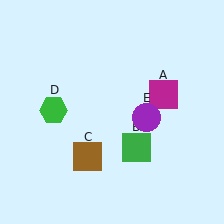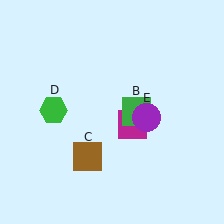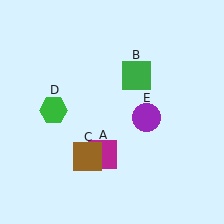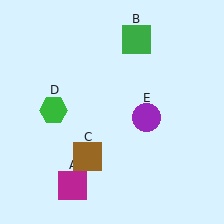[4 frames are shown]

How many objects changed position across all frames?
2 objects changed position: magenta square (object A), green square (object B).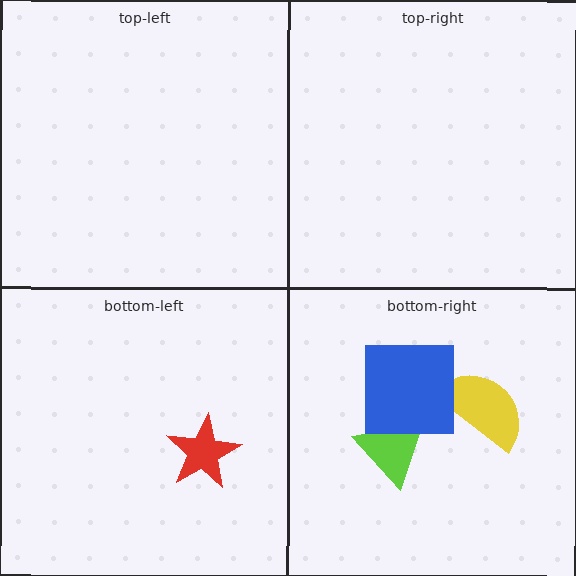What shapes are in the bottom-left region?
The red star.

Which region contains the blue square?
The bottom-right region.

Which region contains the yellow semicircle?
The bottom-right region.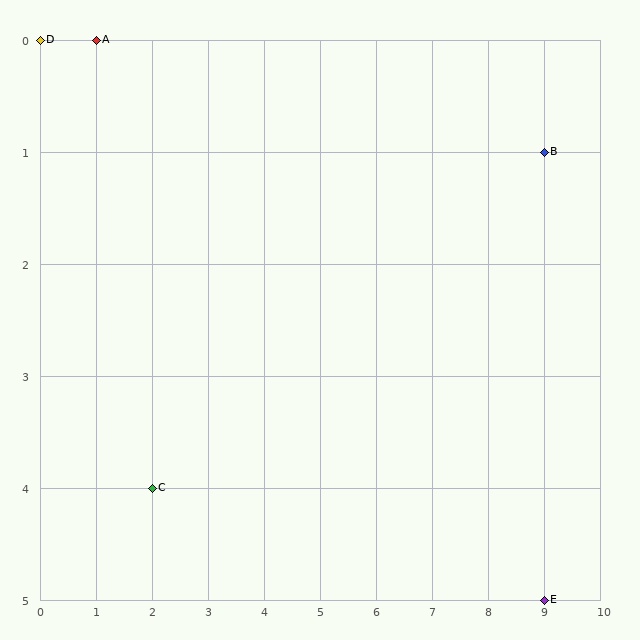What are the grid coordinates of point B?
Point B is at grid coordinates (9, 1).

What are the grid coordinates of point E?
Point E is at grid coordinates (9, 5).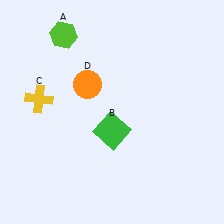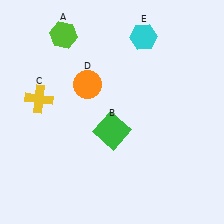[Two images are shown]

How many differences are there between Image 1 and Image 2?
There is 1 difference between the two images.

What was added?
A cyan hexagon (E) was added in Image 2.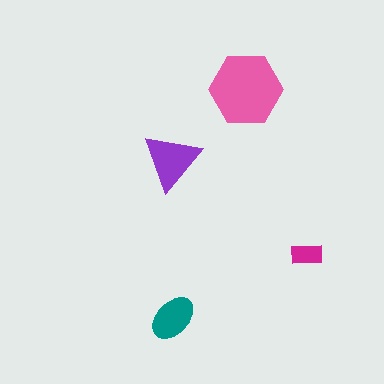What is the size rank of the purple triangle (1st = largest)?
2nd.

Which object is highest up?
The pink hexagon is topmost.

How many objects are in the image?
There are 4 objects in the image.